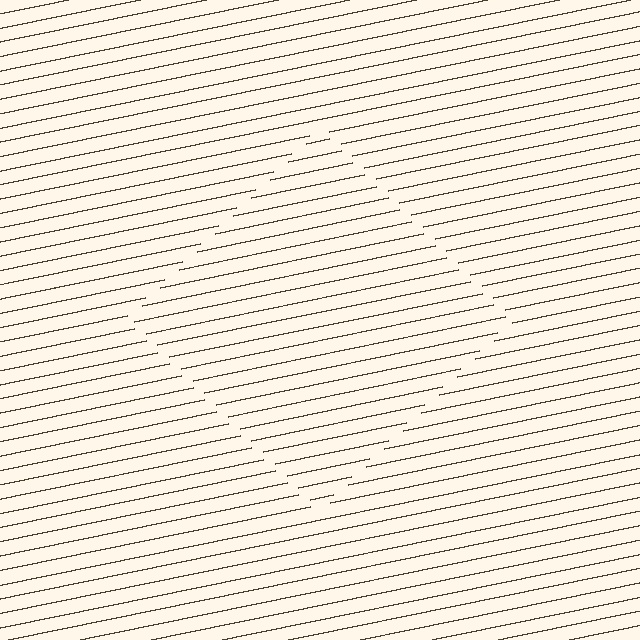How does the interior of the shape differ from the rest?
The interior of the shape contains the same grating, shifted by half a period — the contour is defined by the phase discontinuity where line-ends from the inner and outer gratings abut.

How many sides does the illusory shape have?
4 sides — the line-ends trace a square.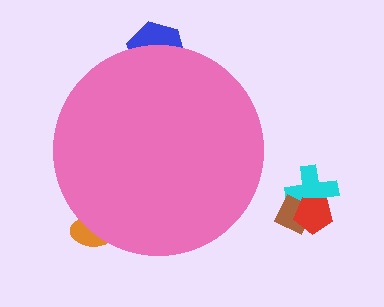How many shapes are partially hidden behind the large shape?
2 shapes are partially hidden.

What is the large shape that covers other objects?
A pink circle.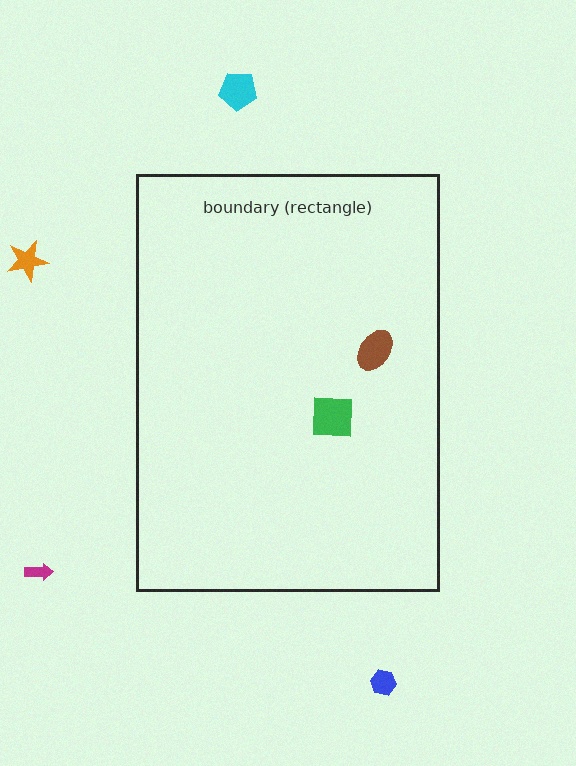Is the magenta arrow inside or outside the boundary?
Outside.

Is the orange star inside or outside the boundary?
Outside.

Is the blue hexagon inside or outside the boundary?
Outside.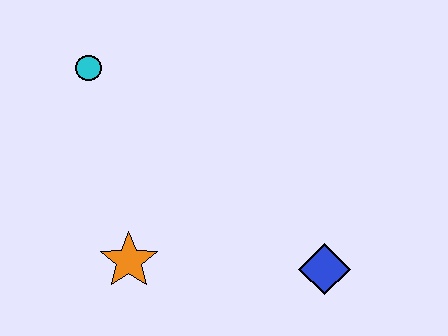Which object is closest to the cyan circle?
The orange star is closest to the cyan circle.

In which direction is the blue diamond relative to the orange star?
The blue diamond is to the right of the orange star.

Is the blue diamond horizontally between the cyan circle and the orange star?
No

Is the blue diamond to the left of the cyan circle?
No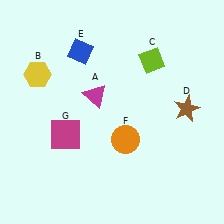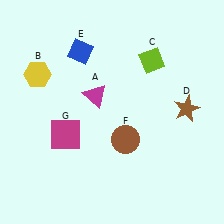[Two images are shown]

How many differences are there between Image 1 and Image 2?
There is 1 difference between the two images.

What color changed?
The circle (F) changed from orange in Image 1 to brown in Image 2.